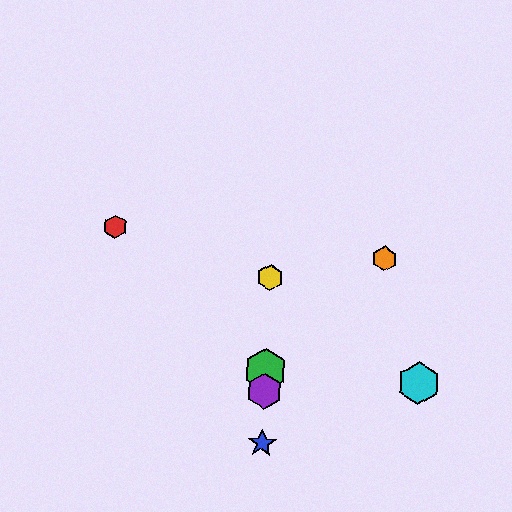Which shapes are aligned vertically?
The blue star, the green hexagon, the yellow hexagon, the purple hexagon are aligned vertically.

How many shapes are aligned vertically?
4 shapes (the blue star, the green hexagon, the yellow hexagon, the purple hexagon) are aligned vertically.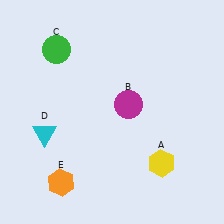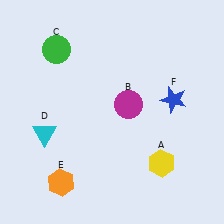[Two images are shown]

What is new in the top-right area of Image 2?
A blue star (F) was added in the top-right area of Image 2.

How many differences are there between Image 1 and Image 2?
There is 1 difference between the two images.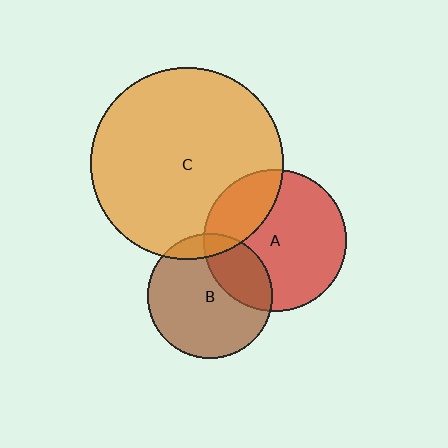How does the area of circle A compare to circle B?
Approximately 1.3 times.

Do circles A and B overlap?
Yes.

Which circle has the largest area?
Circle C (orange).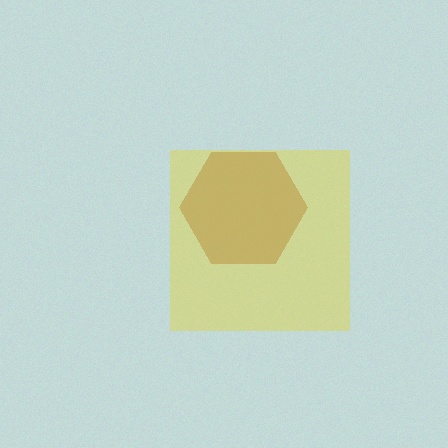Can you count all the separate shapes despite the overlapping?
Yes, there are 2 separate shapes.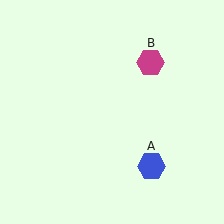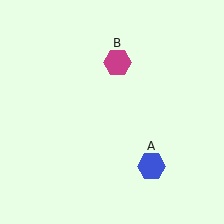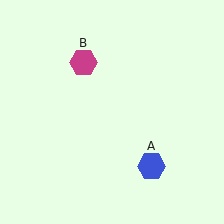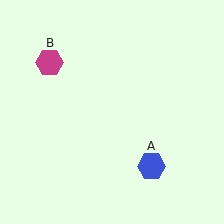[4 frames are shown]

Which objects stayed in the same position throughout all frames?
Blue hexagon (object A) remained stationary.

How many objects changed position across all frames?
1 object changed position: magenta hexagon (object B).